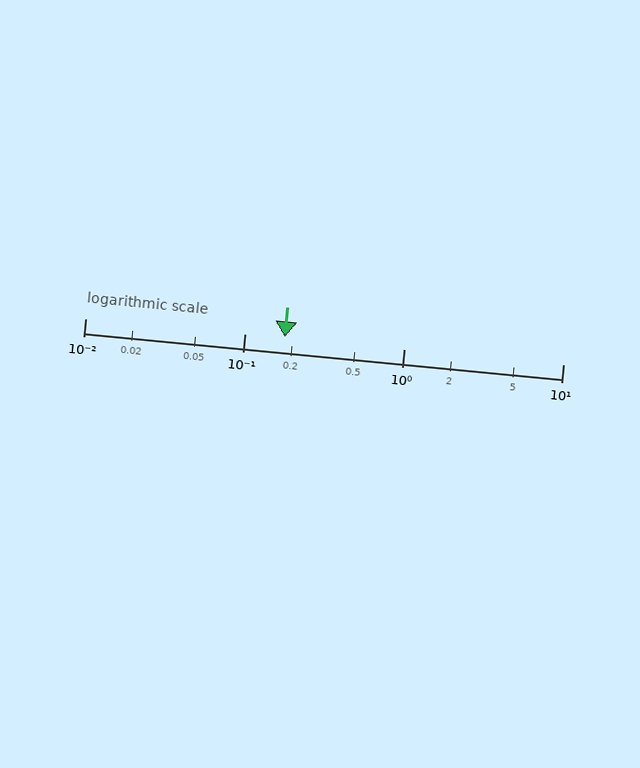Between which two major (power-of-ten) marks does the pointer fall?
The pointer is between 0.1 and 1.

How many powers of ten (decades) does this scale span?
The scale spans 3 decades, from 0.01 to 10.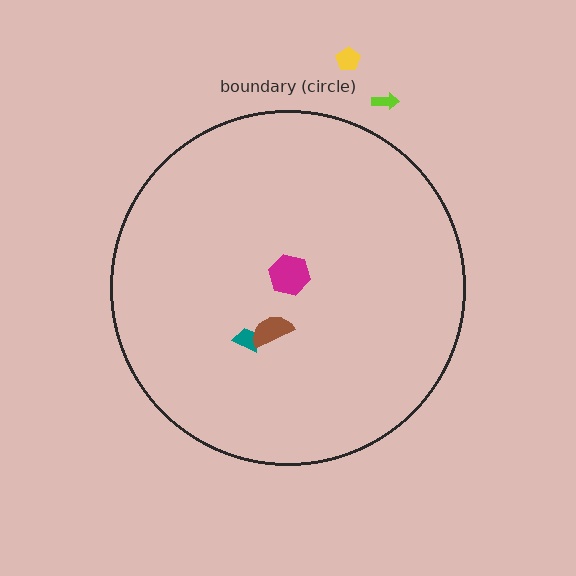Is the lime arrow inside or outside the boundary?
Outside.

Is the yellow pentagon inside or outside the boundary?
Outside.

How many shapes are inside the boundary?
3 inside, 2 outside.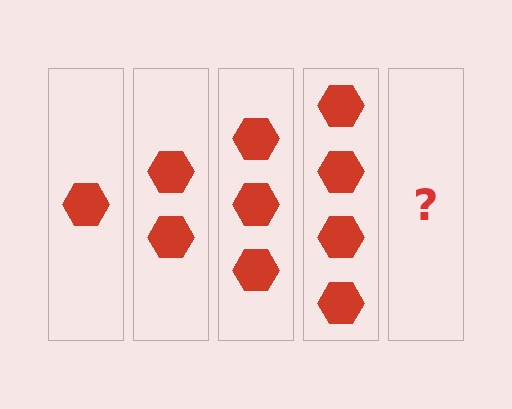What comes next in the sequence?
The next element should be 5 hexagons.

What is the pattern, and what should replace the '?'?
The pattern is that each step adds one more hexagon. The '?' should be 5 hexagons.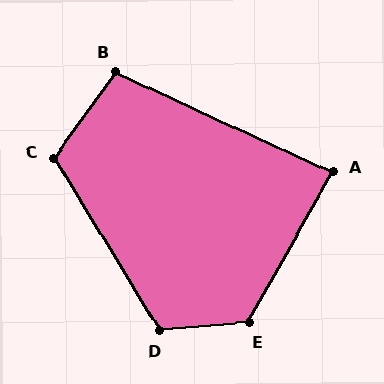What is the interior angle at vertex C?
Approximately 113 degrees (obtuse).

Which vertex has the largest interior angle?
E, at approximately 124 degrees.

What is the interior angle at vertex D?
Approximately 116 degrees (obtuse).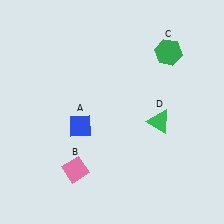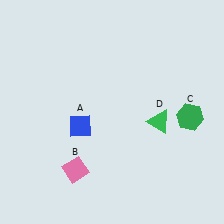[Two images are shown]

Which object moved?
The green hexagon (C) moved down.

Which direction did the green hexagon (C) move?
The green hexagon (C) moved down.